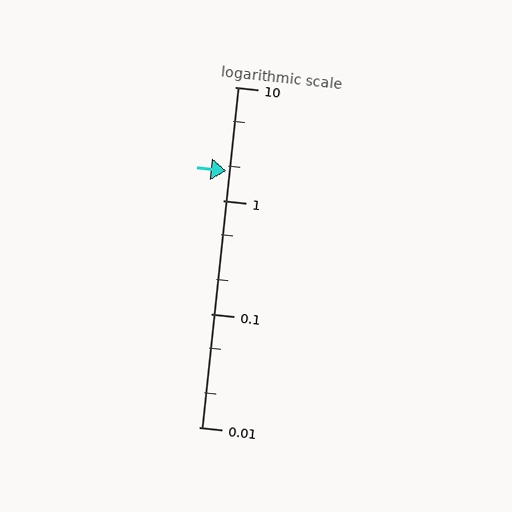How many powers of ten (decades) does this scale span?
The scale spans 3 decades, from 0.01 to 10.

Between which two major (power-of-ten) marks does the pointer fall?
The pointer is between 1 and 10.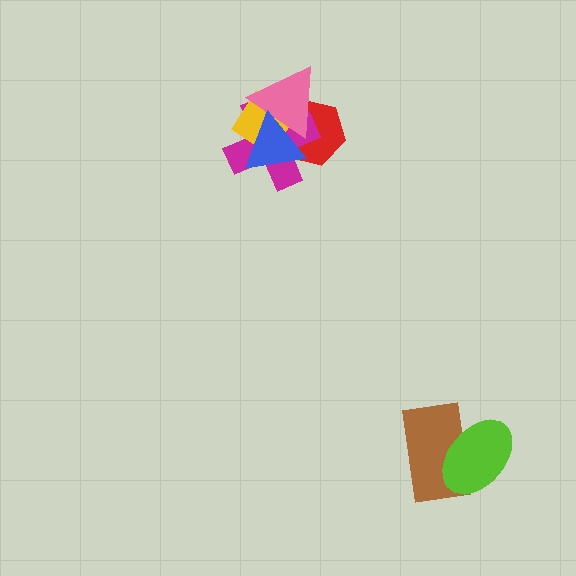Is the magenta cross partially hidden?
Yes, it is partially covered by another shape.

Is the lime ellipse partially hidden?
No, no other shape covers it.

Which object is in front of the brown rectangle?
The lime ellipse is in front of the brown rectangle.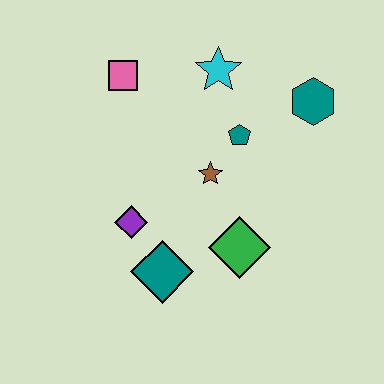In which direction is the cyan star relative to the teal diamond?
The cyan star is above the teal diamond.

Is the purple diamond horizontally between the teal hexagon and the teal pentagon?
No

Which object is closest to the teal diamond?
The purple diamond is closest to the teal diamond.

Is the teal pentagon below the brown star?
No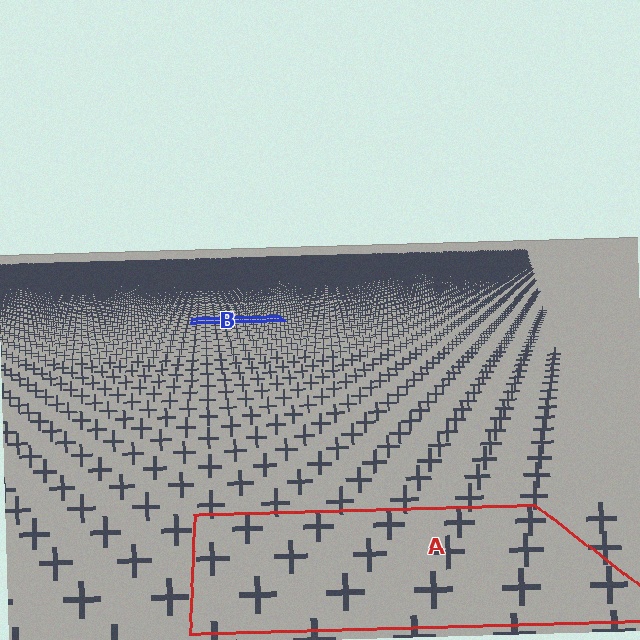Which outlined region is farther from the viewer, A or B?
Region B is farther from the viewer — the texture elements inside it appear smaller and more densely packed.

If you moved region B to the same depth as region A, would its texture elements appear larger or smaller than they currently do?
They would appear larger. At a closer depth, the same texture elements are projected at a bigger on-screen size.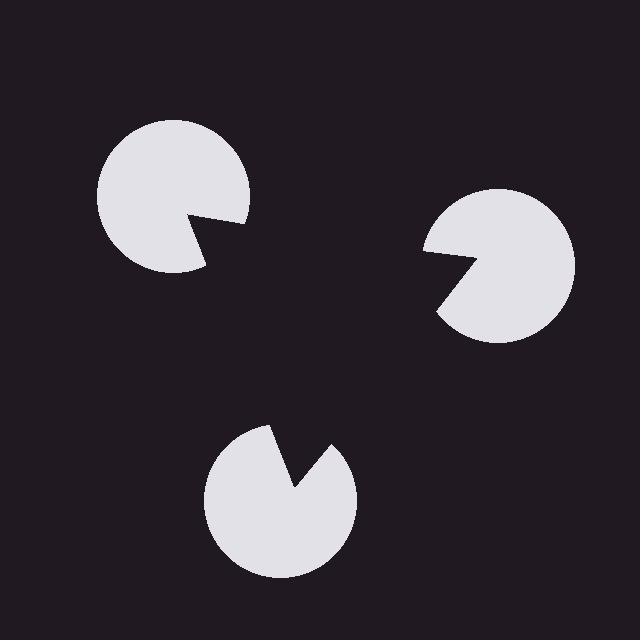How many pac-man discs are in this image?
There are 3 — one at each vertex of the illusory triangle.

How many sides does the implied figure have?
3 sides.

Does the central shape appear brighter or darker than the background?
It typically appears slightly darker than the background, even though no actual brightness change is drawn.